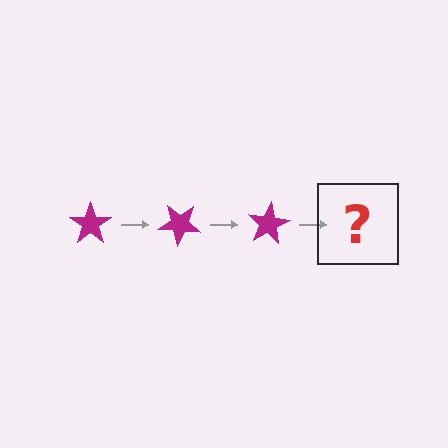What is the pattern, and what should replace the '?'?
The pattern is that the star rotates 40 degrees each step. The '?' should be a magenta star rotated 120 degrees.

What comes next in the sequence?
The next element should be a magenta star rotated 120 degrees.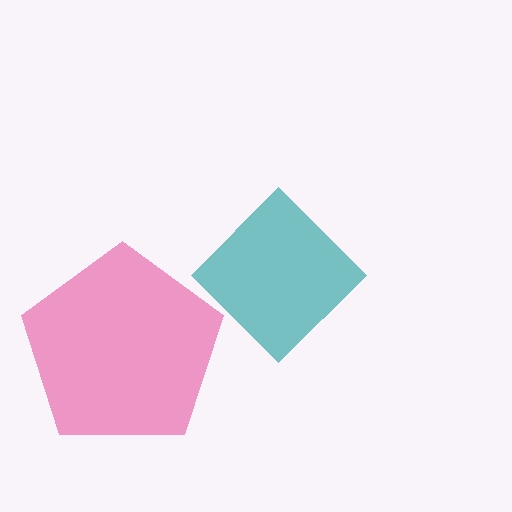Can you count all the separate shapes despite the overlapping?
Yes, there are 2 separate shapes.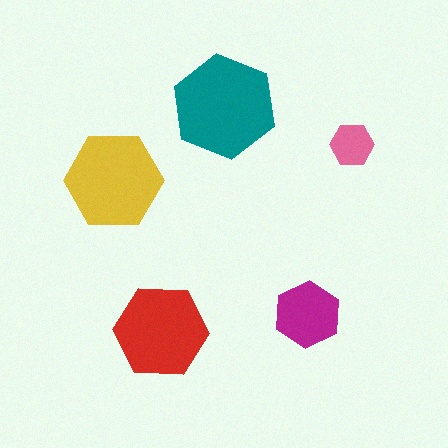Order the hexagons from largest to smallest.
the teal one, the yellow one, the red one, the magenta one, the pink one.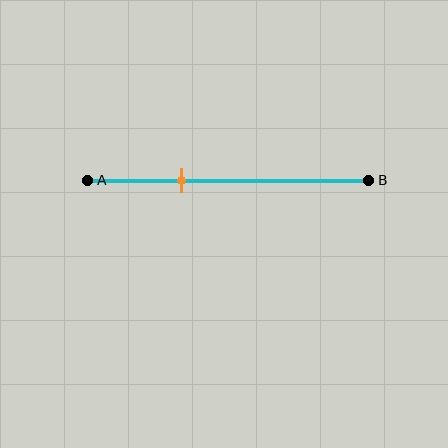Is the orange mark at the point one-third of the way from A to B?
Yes, the mark is approximately at the one-third point.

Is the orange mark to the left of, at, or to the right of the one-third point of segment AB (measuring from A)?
The orange mark is approximately at the one-third point of segment AB.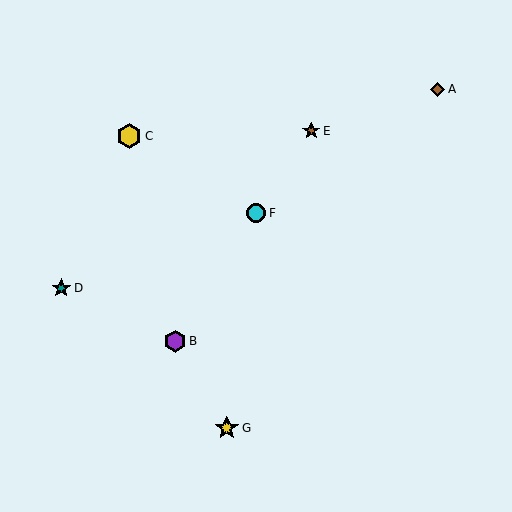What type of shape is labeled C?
Shape C is a yellow hexagon.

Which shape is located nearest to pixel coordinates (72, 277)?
The teal star (labeled D) at (61, 288) is nearest to that location.